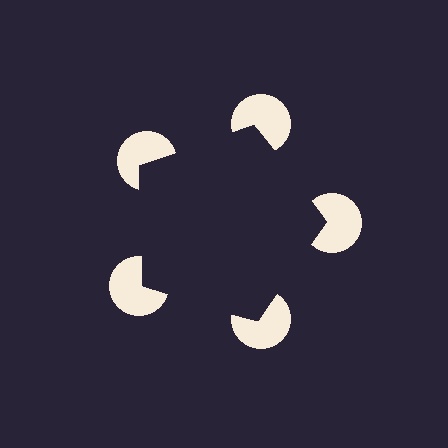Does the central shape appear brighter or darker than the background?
It typically appears slightly darker than the background, even though no actual brightness change is drawn.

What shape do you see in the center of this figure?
An illusory pentagon — its edges are inferred from the aligned wedge cuts in the pac-man discs, not physically drawn.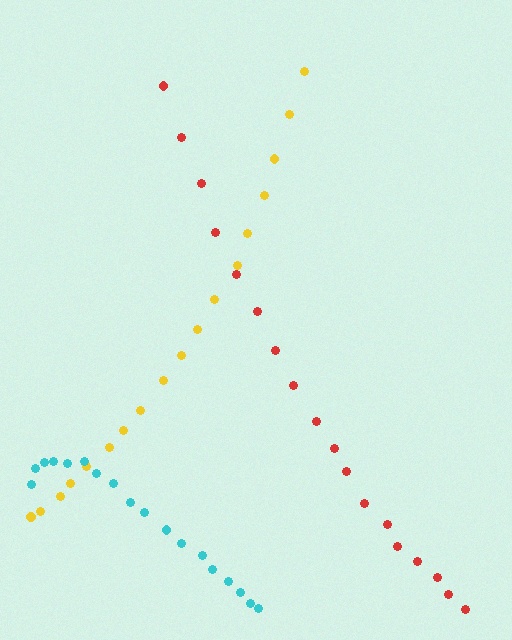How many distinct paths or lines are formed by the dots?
There are 3 distinct paths.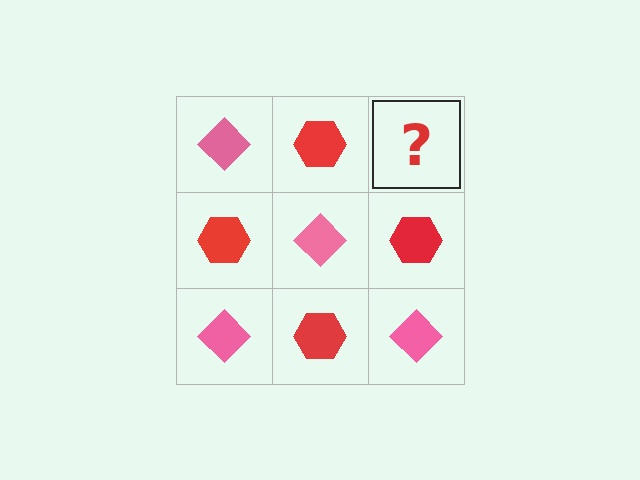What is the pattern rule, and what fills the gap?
The rule is that it alternates pink diamond and red hexagon in a checkerboard pattern. The gap should be filled with a pink diamond.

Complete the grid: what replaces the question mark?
The question mark should be replaced with a pink diamond.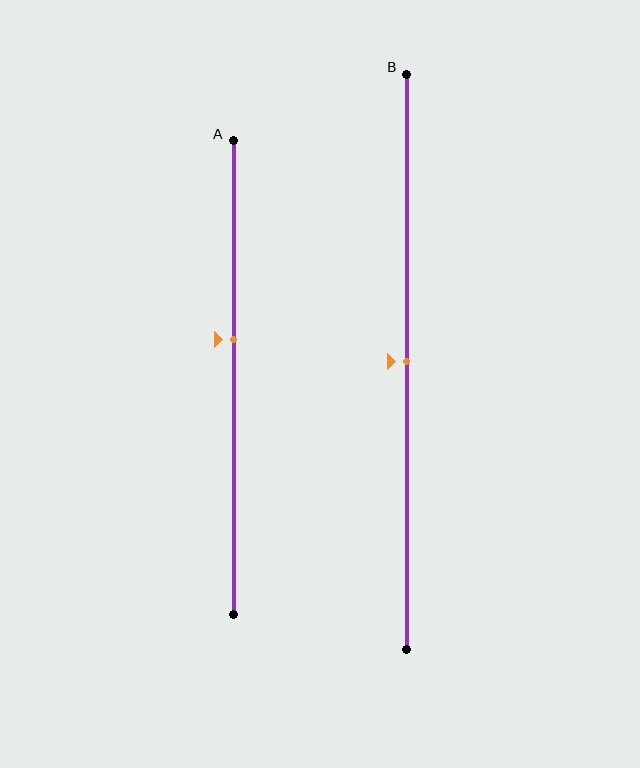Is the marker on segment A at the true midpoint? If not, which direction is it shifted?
No, the marker on segment A is shifted upward by about 8% of the segment length.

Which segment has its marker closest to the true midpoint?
Segment B has its marker closest to the true midpoint.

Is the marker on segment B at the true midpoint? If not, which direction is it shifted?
Yes, the marker on segment B is at the true midpoint.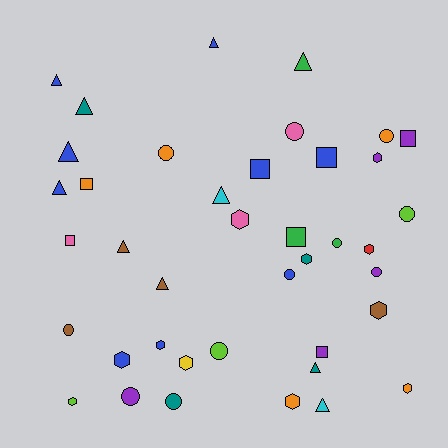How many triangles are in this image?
There are 11 triangles.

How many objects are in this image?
There are 40 objects.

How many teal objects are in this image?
There are 4 teal objects.